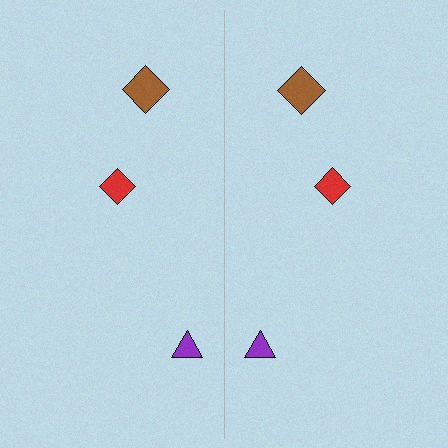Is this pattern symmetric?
Yes, this pattern has bilateral (reflection) symmetry.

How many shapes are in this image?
There are 6 shapes in this image.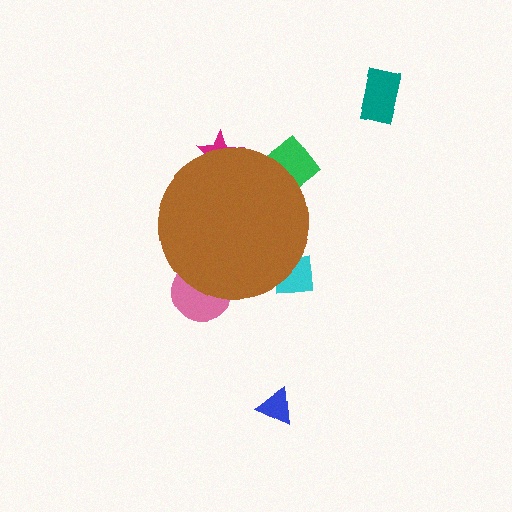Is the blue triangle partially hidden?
No, the blue triangle is fully visible.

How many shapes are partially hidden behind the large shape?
4 shapes are partially hidden.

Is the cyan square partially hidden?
Yes, the cyan square is partially hidden behind the brown circle.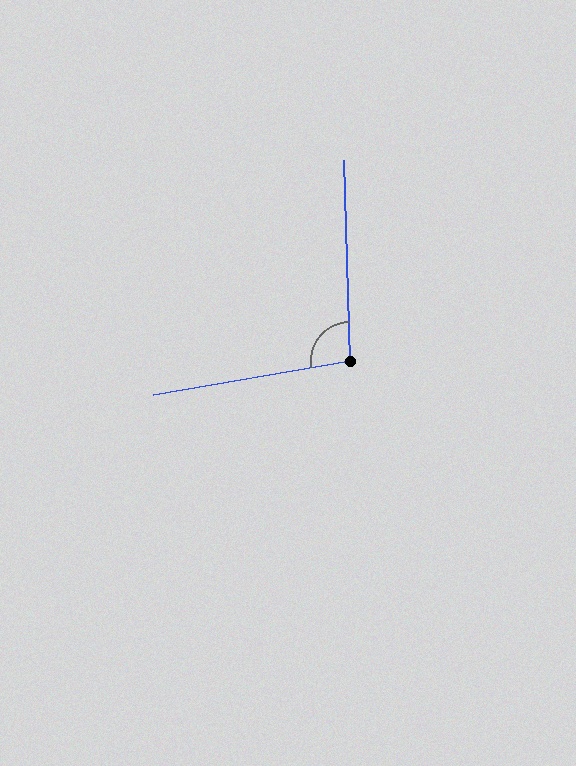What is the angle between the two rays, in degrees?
Approximately 98 degrees.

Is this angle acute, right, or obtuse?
It is obtuse.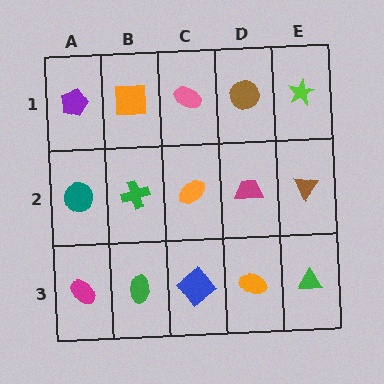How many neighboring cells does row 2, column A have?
3.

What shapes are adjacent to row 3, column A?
A teal circle (row 2, column A), a green ellipse (row 3, column B).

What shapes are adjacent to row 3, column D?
A magenta trapezoid (row 2, column D), a blue diamond (row 3, column C), a green triangle (row 3, column E).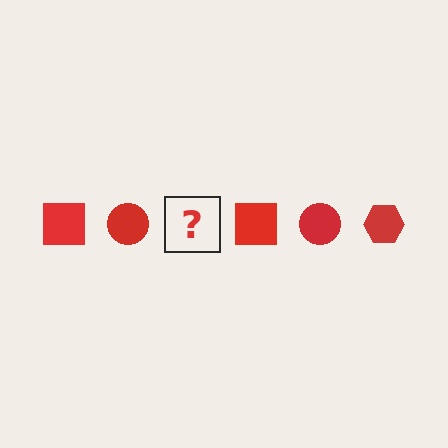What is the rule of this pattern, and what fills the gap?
The rule is that the pattern cycles through square, circle, hexagon shapes in red. The gap should be filled with a red hexagon.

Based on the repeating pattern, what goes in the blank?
The blank should be a red hexagon.